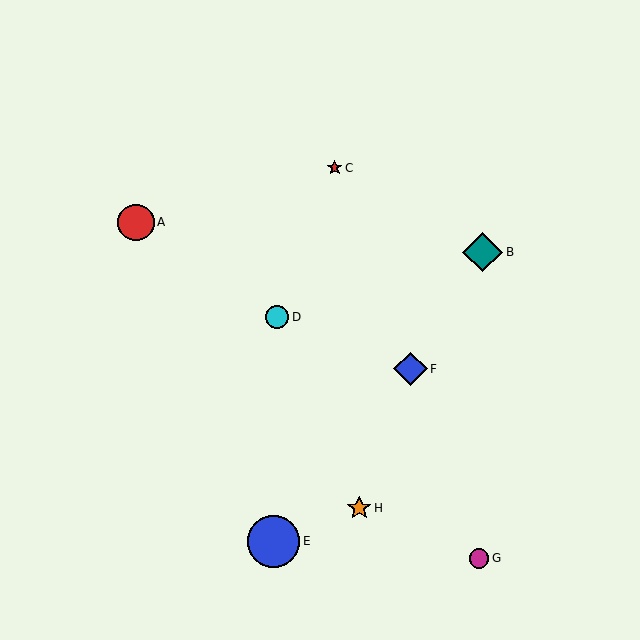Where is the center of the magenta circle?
The center of the magenta circle is at (479, 558).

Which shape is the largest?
The blue circle (labeled E) is the largest.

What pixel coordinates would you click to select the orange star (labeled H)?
Click at (359, 508) to select the orange star H.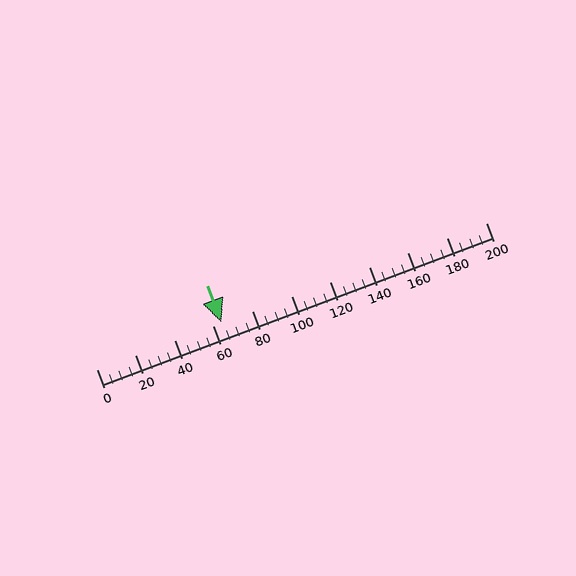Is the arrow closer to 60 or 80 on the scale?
The arrow is closer to 60.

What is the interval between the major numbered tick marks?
The major tick marks are spaced 20 units apart.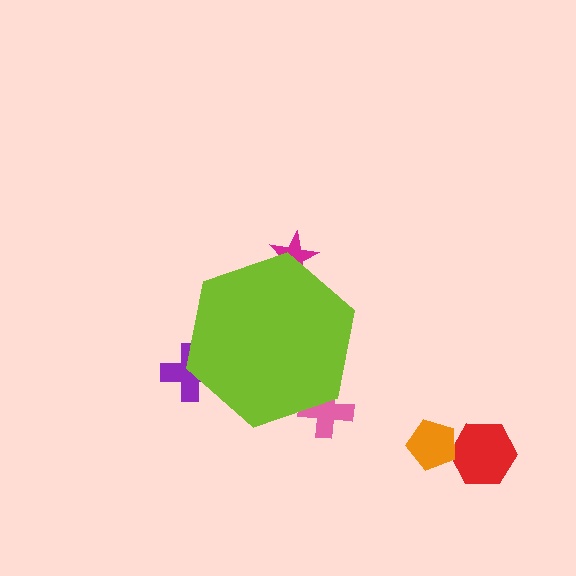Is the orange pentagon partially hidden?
No, the orange pentagon is fully visible.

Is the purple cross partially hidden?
Yes, the purple cross is partially hidden behind the lime hexagon.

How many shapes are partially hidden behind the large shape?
3 shapes are partially hidden.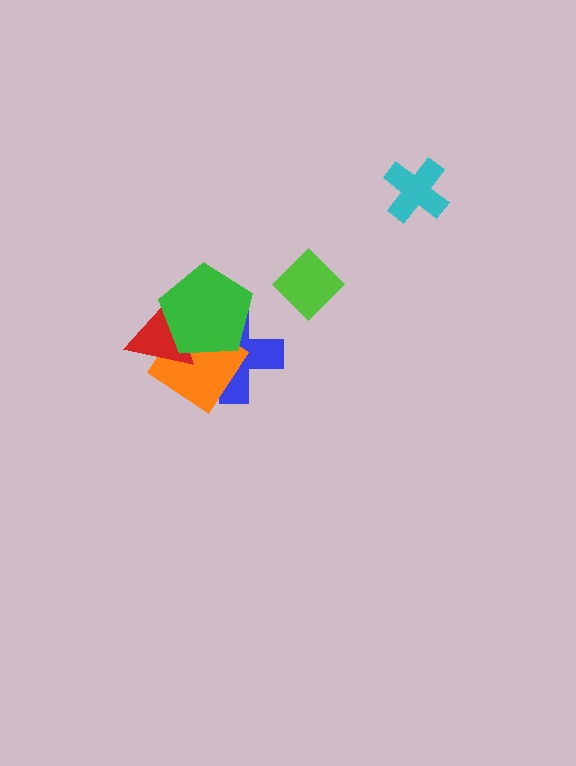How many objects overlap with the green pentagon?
3 objects overlap with the green pentagon.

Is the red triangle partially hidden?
Yes, it is partially covered by another shape.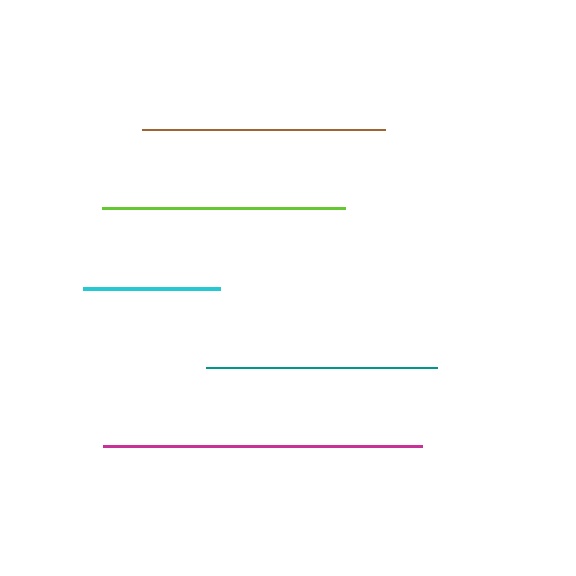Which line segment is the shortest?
The cyan line is the shortest at approximately 137 pixels.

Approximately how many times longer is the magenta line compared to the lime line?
The magenta line is approximately 1.3 times the length of the lime line.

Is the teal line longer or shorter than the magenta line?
The magenta line is longer than the teal line.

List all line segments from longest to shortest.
From longest to shortest: magenta, lime, brown, teal, cyan.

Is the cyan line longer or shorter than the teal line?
The teal line is longer than the cyan line.